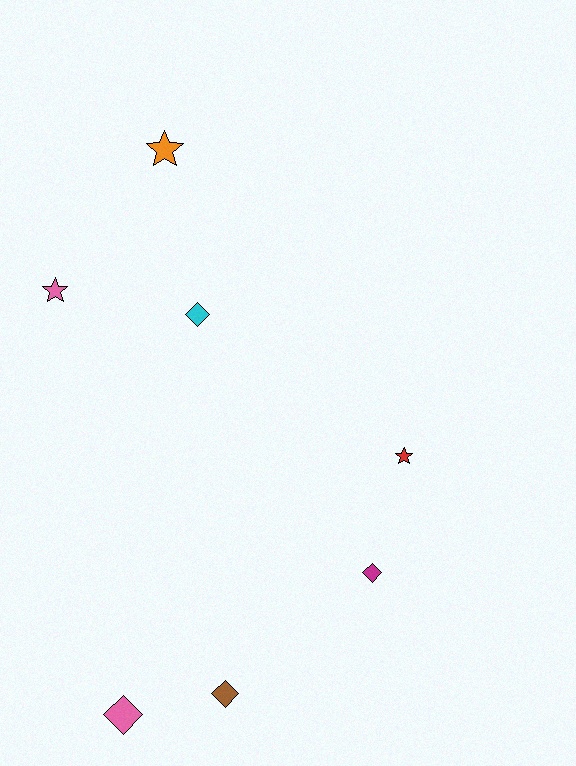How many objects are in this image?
There are 7 objects.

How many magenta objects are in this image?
There is 1 magenta object.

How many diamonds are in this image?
There are 4 diamonds.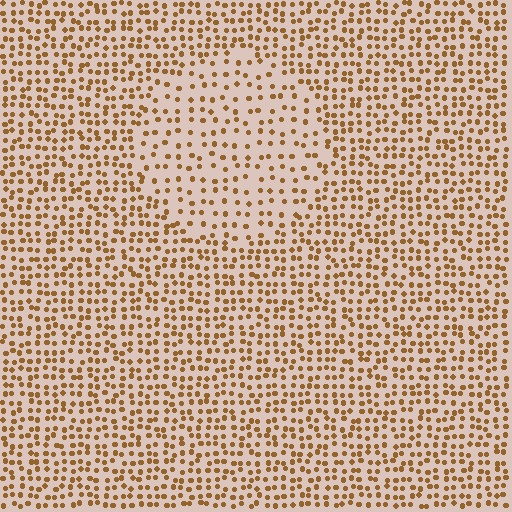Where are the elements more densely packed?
The elements are more densely packed outside the circle boundary.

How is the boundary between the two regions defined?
The boundary is defined by a change in element density (approximately 1.9x ratio). All elements are the same color, size, and shape.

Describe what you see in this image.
The image contains small brown elements arranged at two different densities. A circle-shaped region is visible where the elements are less densely packed than the surrounding area.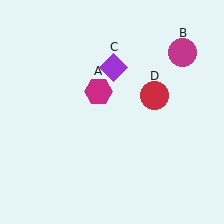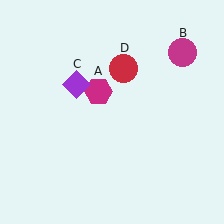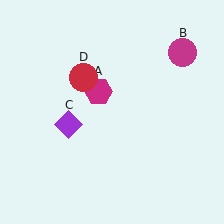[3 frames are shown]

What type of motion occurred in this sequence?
The purple diamond (object C), red circle (object D) rotated counterclockwise around the center of the scene.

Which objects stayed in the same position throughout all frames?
Magenta hexagon (object A) and magenta circle (object B) remained stationary.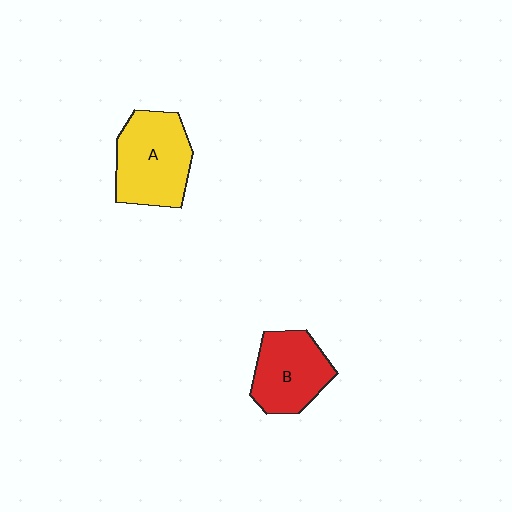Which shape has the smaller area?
Shape B (red).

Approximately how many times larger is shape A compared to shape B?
Approximately 1.2 times.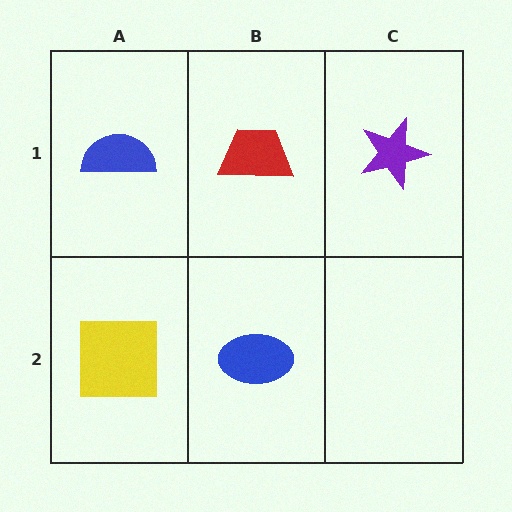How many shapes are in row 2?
2 shapes.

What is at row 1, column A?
A blue semicircle.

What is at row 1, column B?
A red trapezoid.